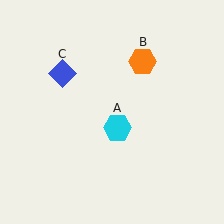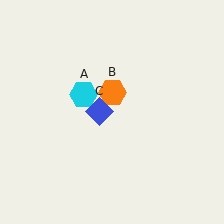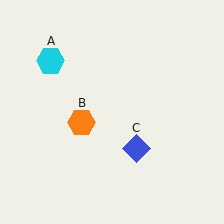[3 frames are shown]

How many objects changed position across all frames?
3 objects changed position: cyan hexagon (object A), orange hexagon (object B), blue diamond (object C).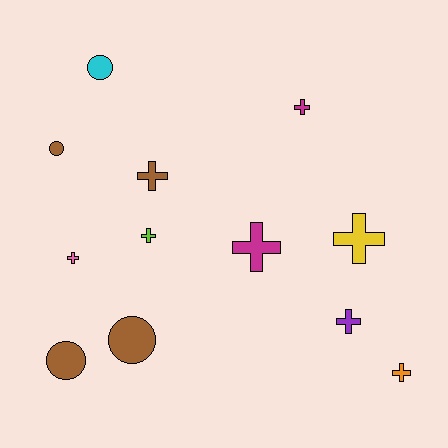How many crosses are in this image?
There are 8 crosses.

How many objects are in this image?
There are 12 objects.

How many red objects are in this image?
There are no red objects.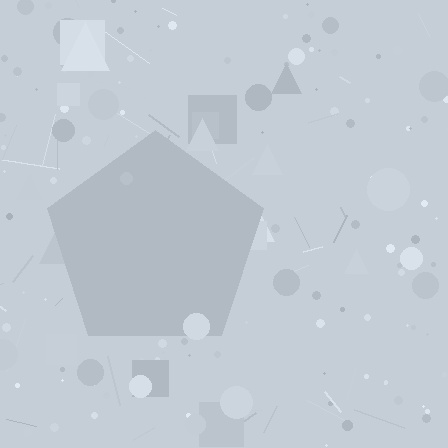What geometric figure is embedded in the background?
A pentagon is embedded in the background.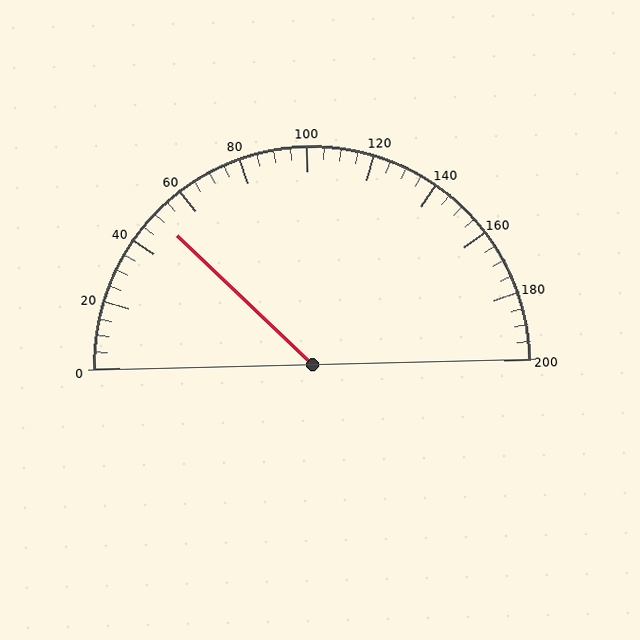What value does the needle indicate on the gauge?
The needle indicates approximately 50.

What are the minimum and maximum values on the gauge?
The gauge ranges from 0 to 200.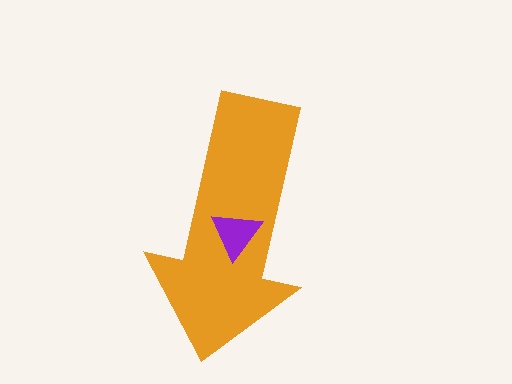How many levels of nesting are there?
2.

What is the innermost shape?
The purple triangle.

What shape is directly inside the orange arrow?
The purple triangle.